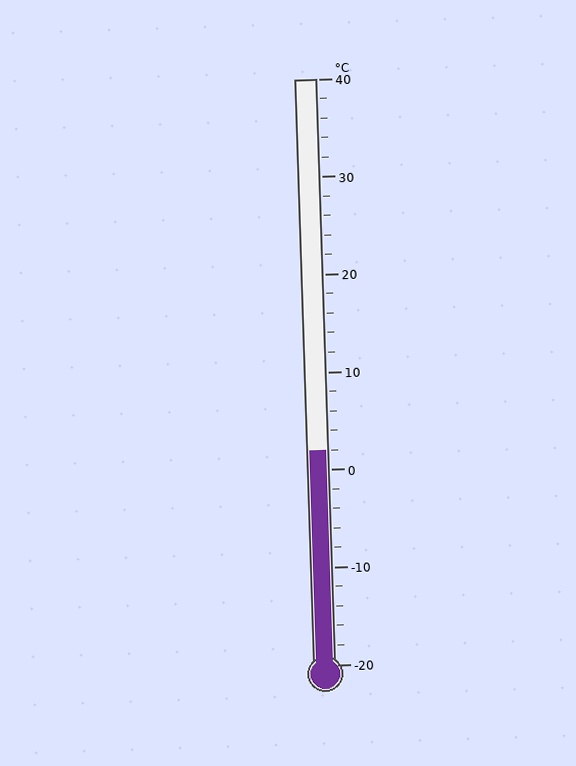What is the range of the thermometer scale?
The thermometer scale ranges from -20°C to 40°C.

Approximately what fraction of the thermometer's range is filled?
The thermometer is filled to approximately 35% of its range.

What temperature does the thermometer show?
The thermometer shows approximately 2°C.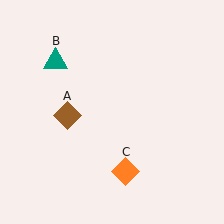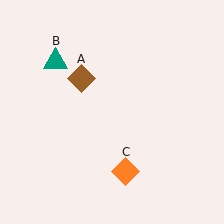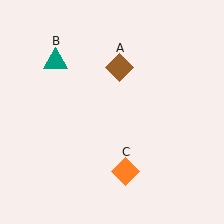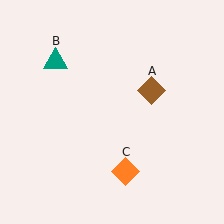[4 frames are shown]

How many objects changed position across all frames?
1 object changed position: brown diamond (object A).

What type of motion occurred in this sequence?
The brown diamond (object A) rotated clockwise around the center of the scene.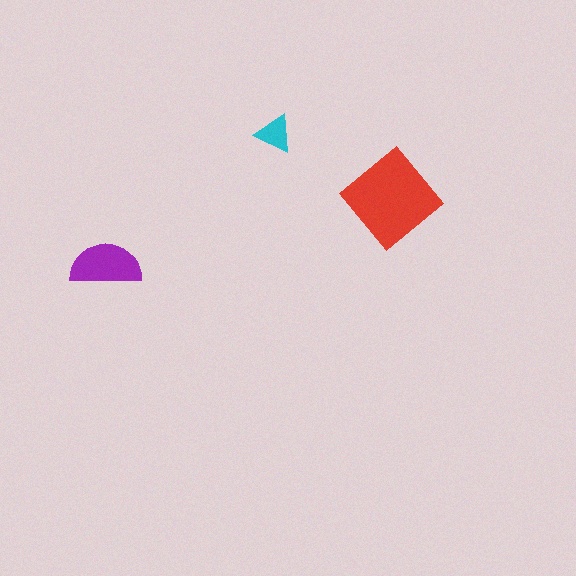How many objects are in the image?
There are 3 objects in the image.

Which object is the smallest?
The cyan triangle.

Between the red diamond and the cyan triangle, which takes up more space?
The red diamond.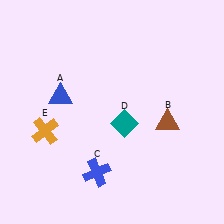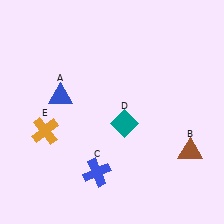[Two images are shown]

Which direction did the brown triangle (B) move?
The brown triangle (B) moved down.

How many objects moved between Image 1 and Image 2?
1 object moved between the two images.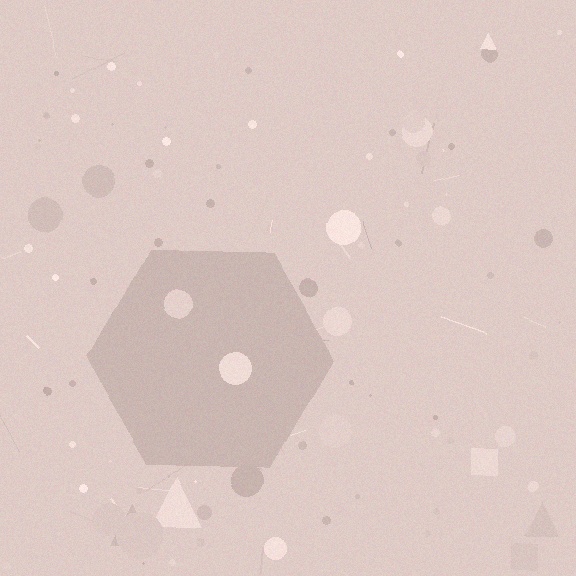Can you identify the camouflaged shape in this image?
The camouflaged shape is a hexagon.